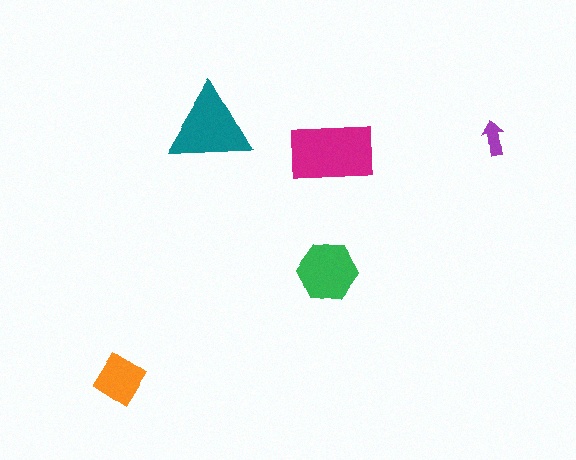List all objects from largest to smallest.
The magenta rectangle, the teal triangle, the green hexagon, the orange diamond, the purple arrow.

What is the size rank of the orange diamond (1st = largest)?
4th.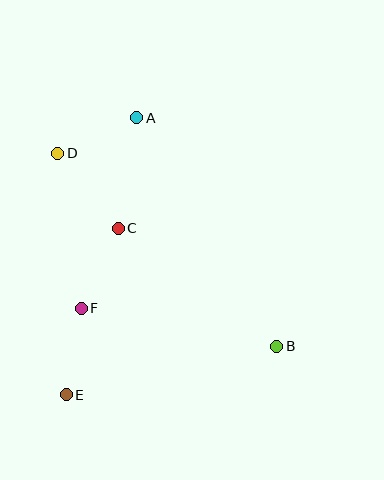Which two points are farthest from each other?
Points B and D are farthest from each other.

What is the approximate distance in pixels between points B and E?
The distance between B and E is approximately 216 pixels.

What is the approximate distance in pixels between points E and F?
The distance between E and F is approximately 88 pixels.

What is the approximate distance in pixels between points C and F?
The distance between C and F is approximately 88 pixels.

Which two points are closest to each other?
Points A and D are closest to each other.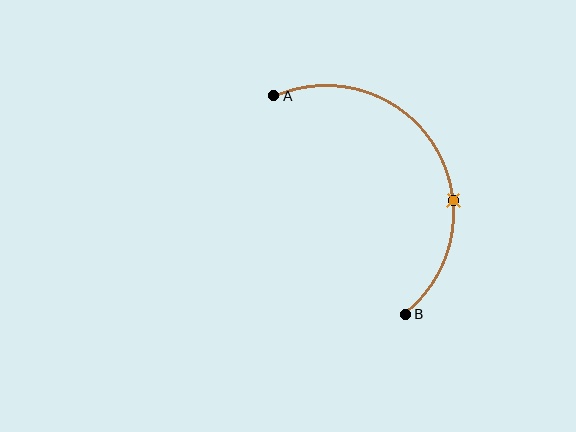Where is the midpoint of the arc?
The arc midpoint is the point on the curve farthest from the straight line joining A and B. It sits to the right of that line.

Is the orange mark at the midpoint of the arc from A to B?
No. The orange mark lies on the arc but is closer to endpoint B. The arc midpoint would be at the point on the curve equidistant along the arc from both A and B.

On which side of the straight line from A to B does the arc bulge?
The arc bulges to the right of the straight line connecting A and B.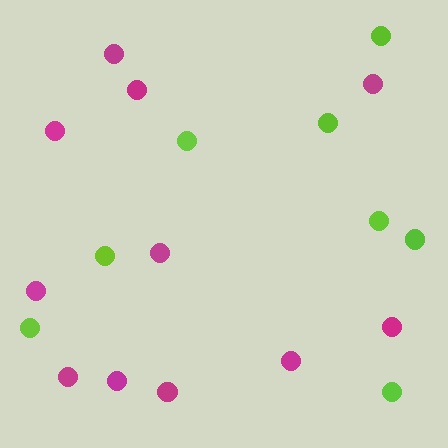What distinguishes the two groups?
There are 2 groups: one group of magenta circles (11) and one group of lime circles (8).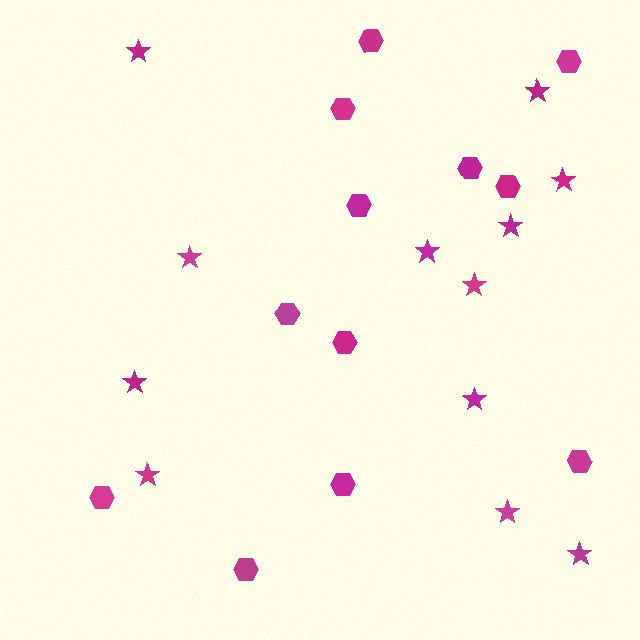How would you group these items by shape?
There are 2 groups: one group of hexagons (12) and one group of stars (12).